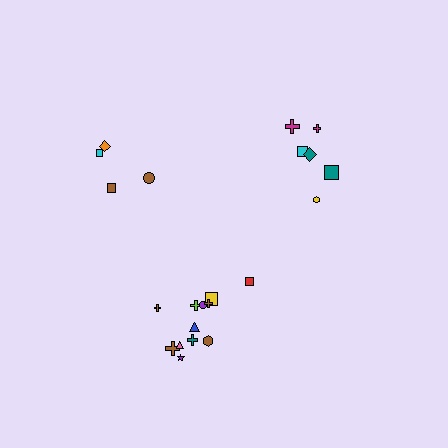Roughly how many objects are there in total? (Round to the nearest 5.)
Roughly 20 objects in total.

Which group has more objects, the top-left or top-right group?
The top-right group.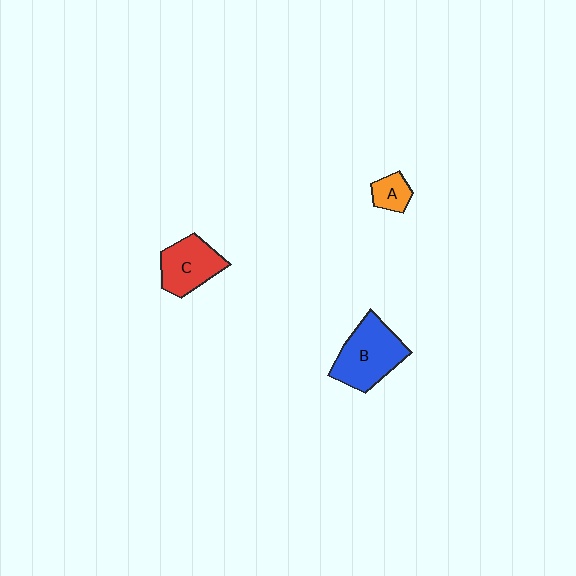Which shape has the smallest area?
Shape A (orange).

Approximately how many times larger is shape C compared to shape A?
Approximately 2.2 times.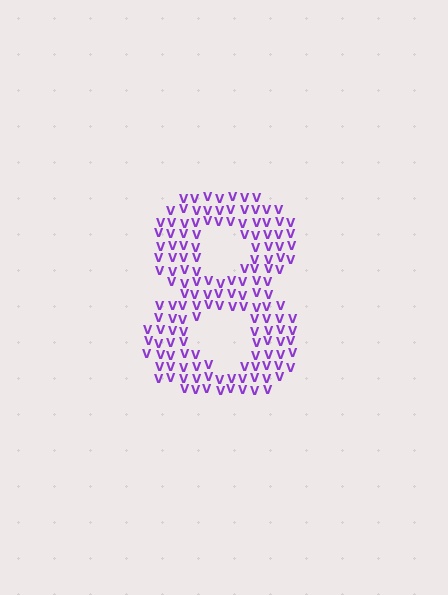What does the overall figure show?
The overall figure shows the digit 8.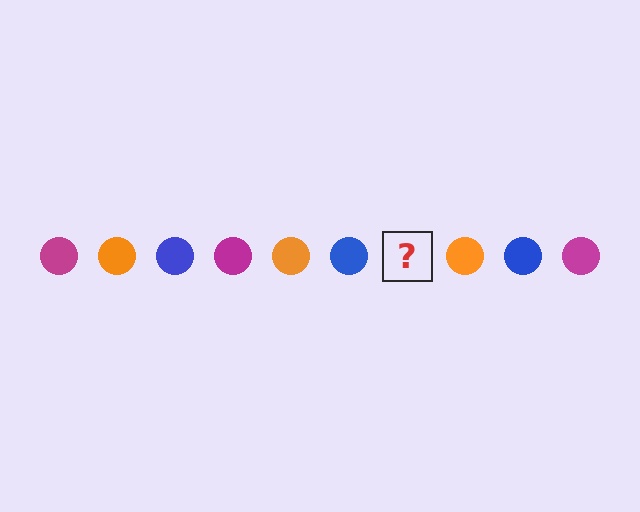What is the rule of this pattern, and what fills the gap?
The rule is that the pattern cycles through magenta, orange, blue circles. The gap should be filled with a magenta circle.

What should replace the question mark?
The question mark should be replaced with a magenta circle.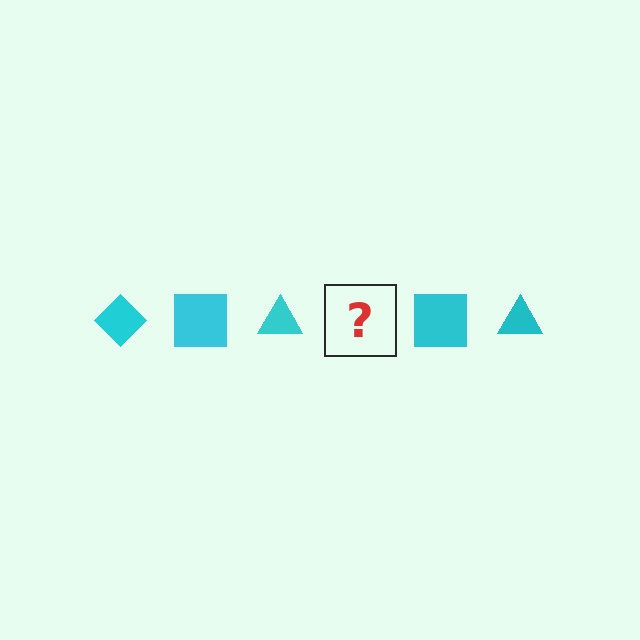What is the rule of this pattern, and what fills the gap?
The rule is that the pattern cycles through diamond, square, triangle shapes in cyan. The gap should be filled with a cyan diamond.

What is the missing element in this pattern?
The missing element is a cyan diamond.